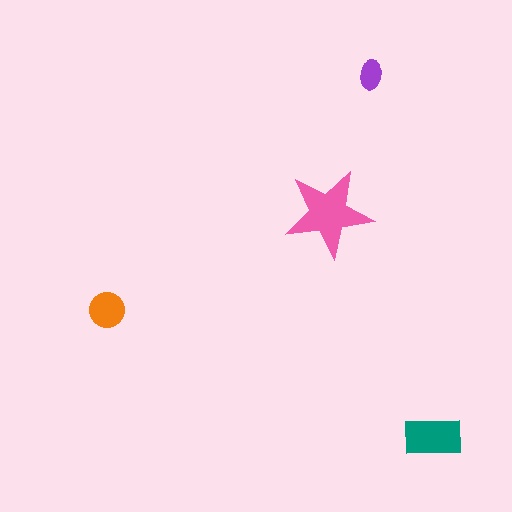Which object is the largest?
The pink star.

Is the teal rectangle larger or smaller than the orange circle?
Larger.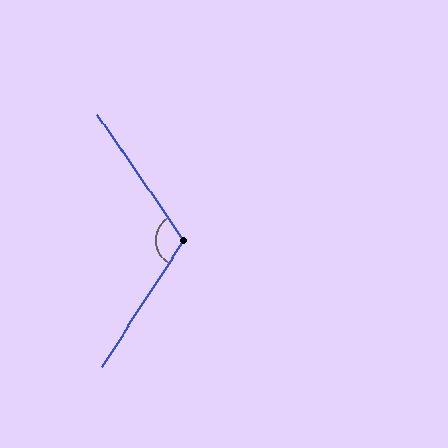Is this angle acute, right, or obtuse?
It is obtuse.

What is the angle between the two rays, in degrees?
Approximately 113 degrees.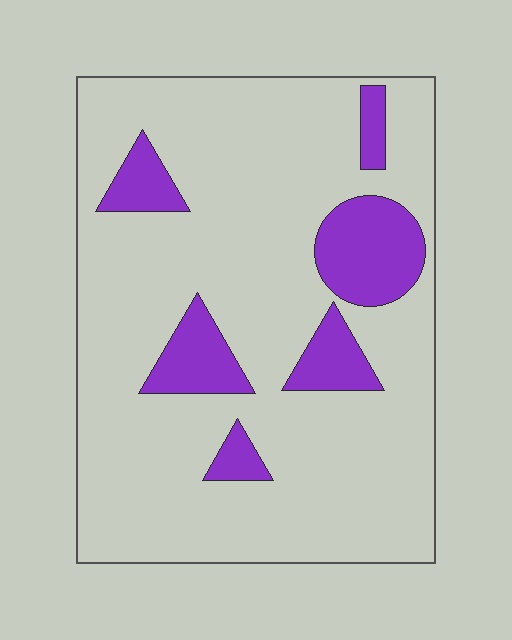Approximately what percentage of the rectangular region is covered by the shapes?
Approximately 15%.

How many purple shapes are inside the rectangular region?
6.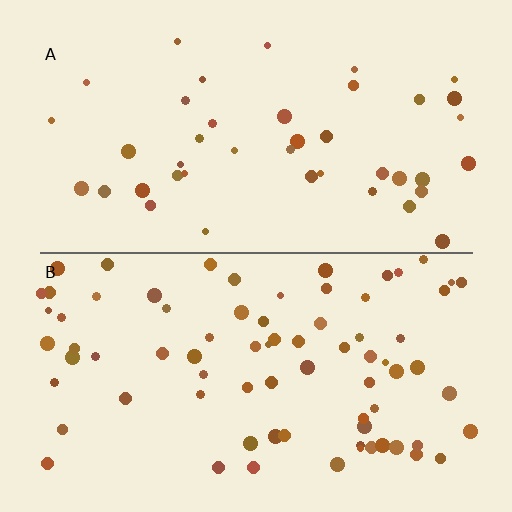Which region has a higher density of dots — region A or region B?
B (the bottom).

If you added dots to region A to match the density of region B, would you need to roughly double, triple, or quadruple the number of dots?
Approximately double.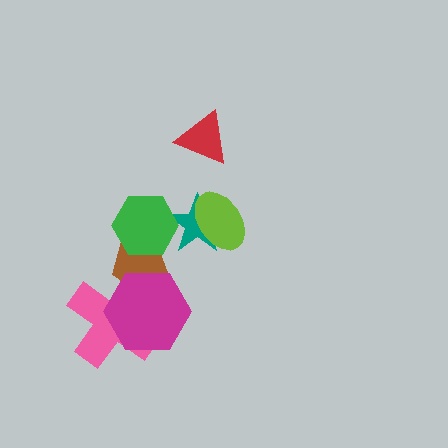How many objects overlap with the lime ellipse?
1 object overlaps with the lime ellipse.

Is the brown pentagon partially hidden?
Yes, it is partially covered by another shape.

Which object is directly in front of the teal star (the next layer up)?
The green hexagon is directly in front of the teal star.